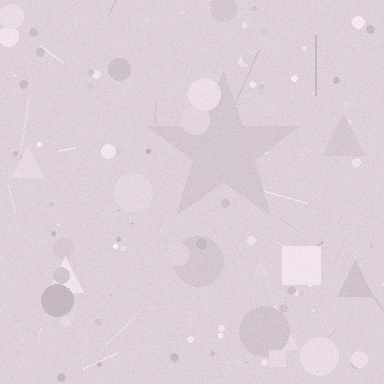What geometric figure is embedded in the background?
A star is embedded in the background.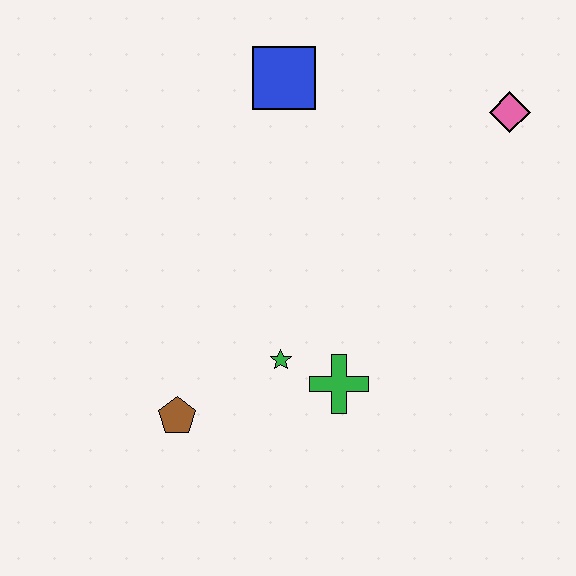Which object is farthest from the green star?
The pink diamond is farthest from the green star.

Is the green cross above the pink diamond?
No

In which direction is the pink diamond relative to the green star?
The pink diamond is above the green star.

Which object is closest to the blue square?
The pink diamond is closest to the blue square.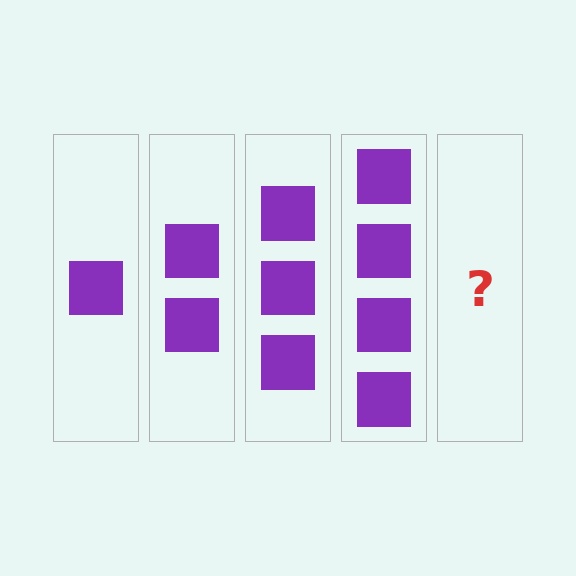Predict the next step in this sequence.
The next step is 5 squares.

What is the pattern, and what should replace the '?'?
The pattern is that each step adds one more square. The '?' should be 5 squares.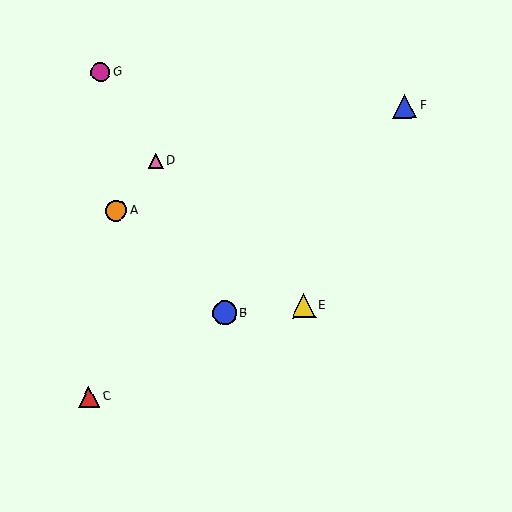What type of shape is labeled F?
Shape F is a blue triangle.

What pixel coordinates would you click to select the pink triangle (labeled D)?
Click at (156, 161) to select the pink triangle D.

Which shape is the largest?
The blue triangle (labeled F) is the largest.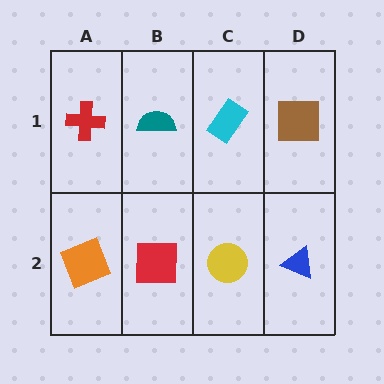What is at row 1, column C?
A cyan rectangle.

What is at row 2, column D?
A blue triangle.